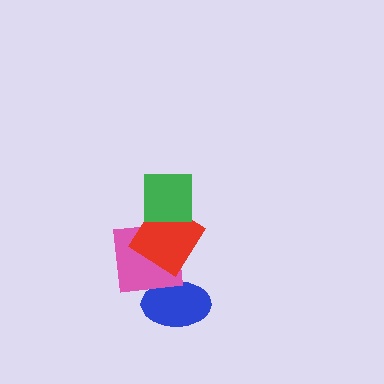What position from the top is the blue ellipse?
The blue ellipse is 4th from the top.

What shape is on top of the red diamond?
The green square is on top of the red diamond.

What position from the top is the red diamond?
The red diamond is 2nd from the top.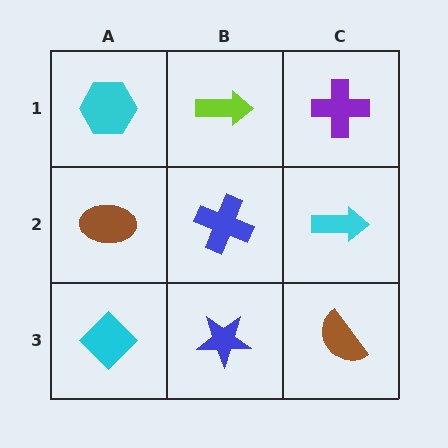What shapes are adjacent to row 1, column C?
A cyan arrow (row 2, column C), a lime arrow (row 1, column B).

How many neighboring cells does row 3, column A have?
2.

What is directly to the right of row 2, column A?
A blue cross.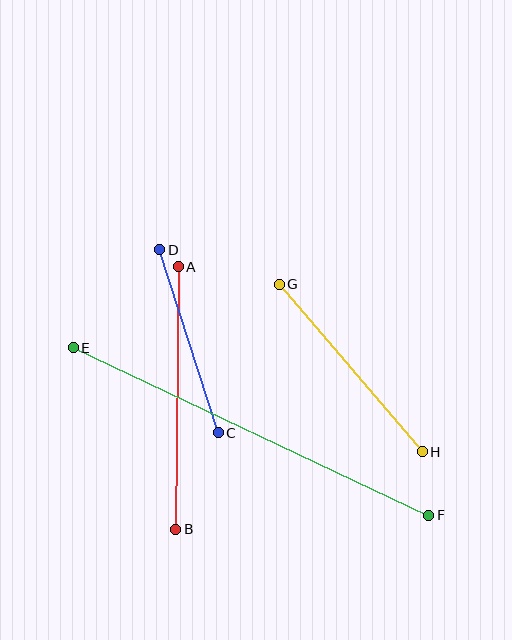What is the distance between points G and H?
The distance is approximately 220 pixels.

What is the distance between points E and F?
The distance is approximately 393 pixels.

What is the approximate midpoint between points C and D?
The midpoint is at approximately (189, 341) pixels.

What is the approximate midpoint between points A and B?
The midpoint is at approximately (177, 398) pixels.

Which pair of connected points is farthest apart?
Points E and F are farthest apart.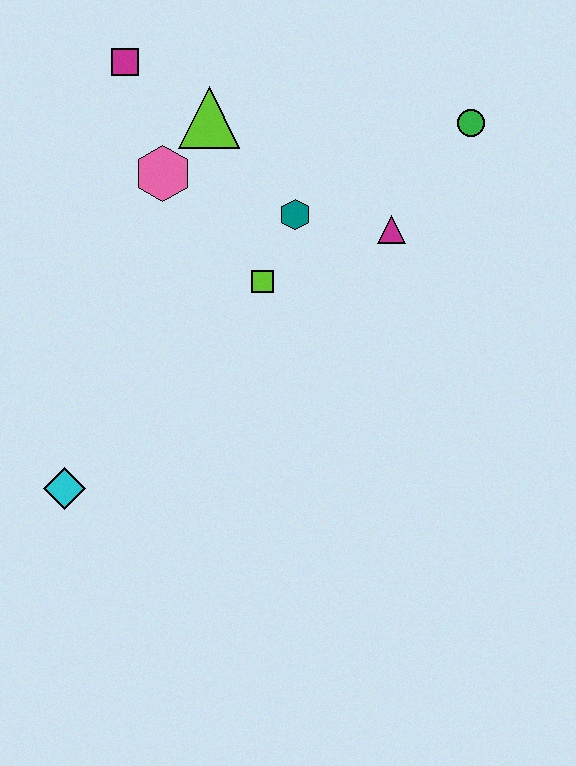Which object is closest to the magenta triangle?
The teal hexagon is closest to the magenta triangle.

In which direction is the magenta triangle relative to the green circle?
The magenta triangle is below the green circle.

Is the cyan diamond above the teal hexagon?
No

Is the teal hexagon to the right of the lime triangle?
Yes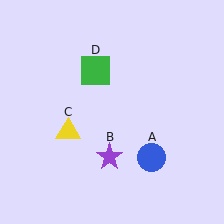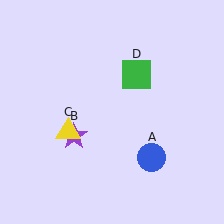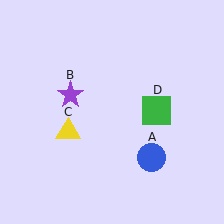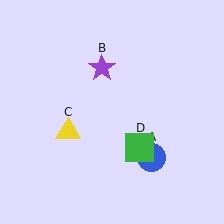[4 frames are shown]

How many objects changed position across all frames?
2 objects changed position: purple star (object B), green square (object D).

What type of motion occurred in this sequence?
The purple star (object B), green square (object D) rotated clockwise around the center of the scene.